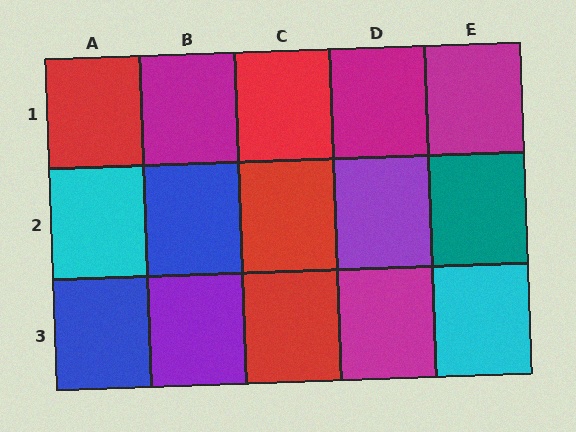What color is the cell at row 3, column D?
Magenta.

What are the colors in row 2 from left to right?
Cyan, blue, red, purple, teal.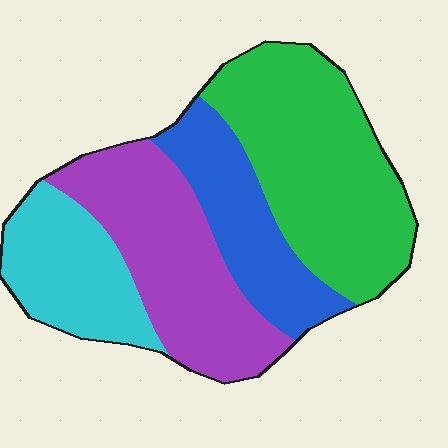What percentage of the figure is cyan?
Cyan covers about 20% of the figure.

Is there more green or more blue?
Green.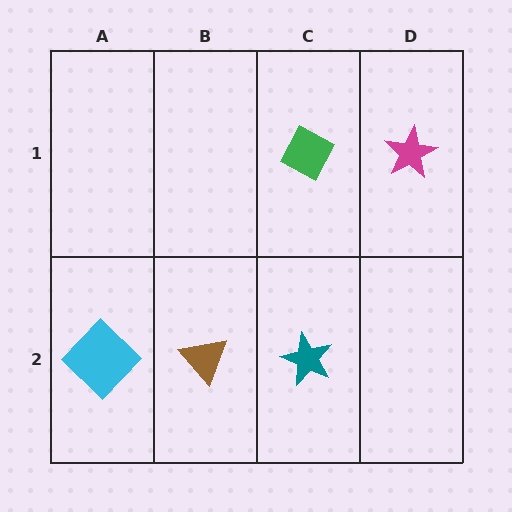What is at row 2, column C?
A teal star.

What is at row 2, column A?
A cyan diamond.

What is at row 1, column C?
A green diamond.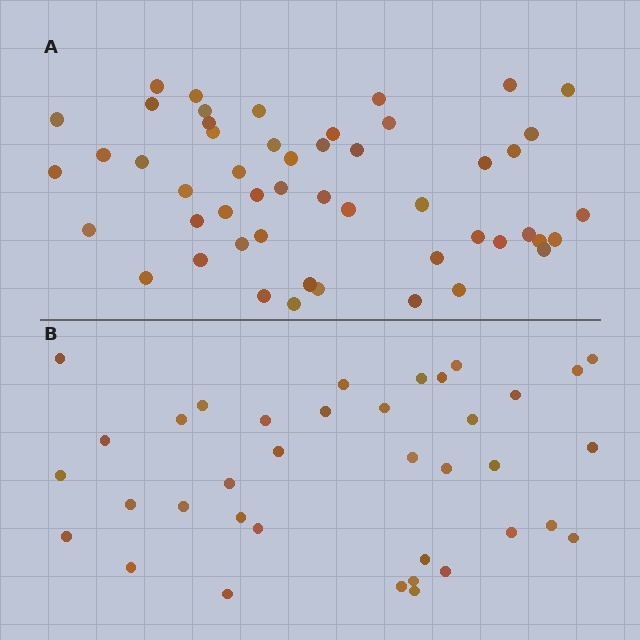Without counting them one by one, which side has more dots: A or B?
Region A (the top region) has more dots.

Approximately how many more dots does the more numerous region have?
Region A has approximately 15 more dots than region B.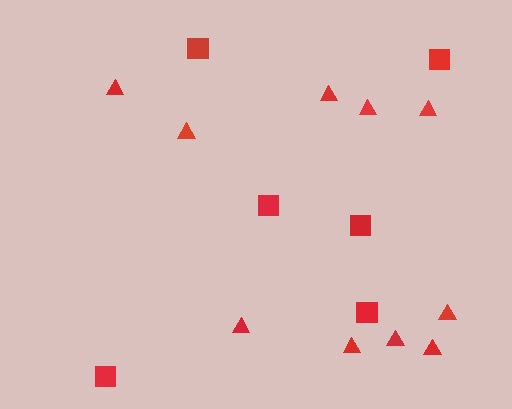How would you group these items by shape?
There are 2 groups: one group of triangles (10) and one group of squares (6).